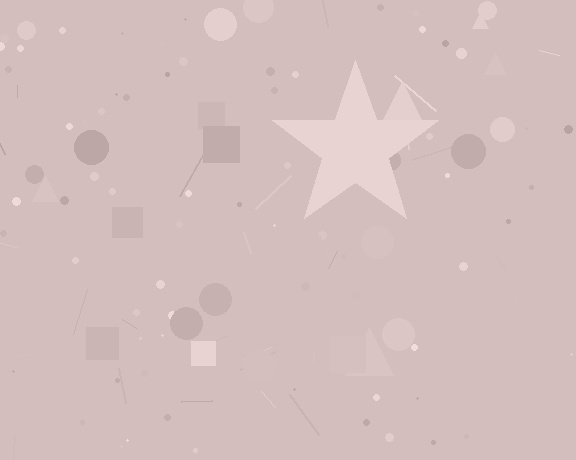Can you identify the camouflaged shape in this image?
The camouflaged shape is a star.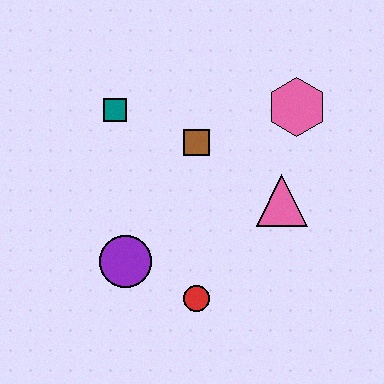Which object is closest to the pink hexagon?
The pink triangle is closest to the pink hexagon.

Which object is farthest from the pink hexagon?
The purple circle is farthest from the pink hexagon.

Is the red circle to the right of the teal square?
Yes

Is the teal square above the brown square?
Yes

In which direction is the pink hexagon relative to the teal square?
The pink hexagon is to the right of the teal square.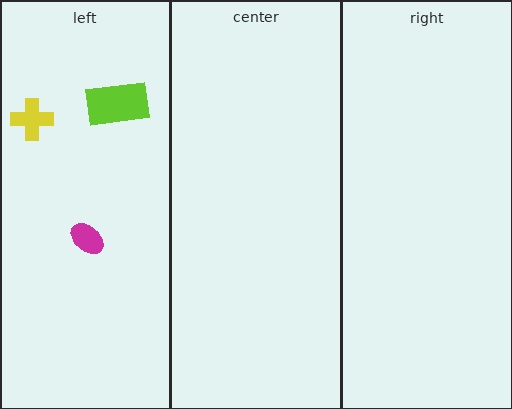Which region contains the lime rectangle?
The left region.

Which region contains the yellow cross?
The left region.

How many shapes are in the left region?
3.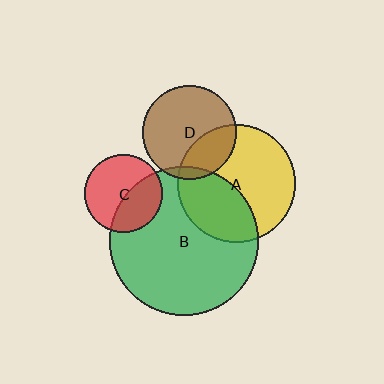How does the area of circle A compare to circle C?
Approximately 2.3 times.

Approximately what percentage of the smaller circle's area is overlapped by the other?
Approximately 40%.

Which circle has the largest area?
Circle B (green).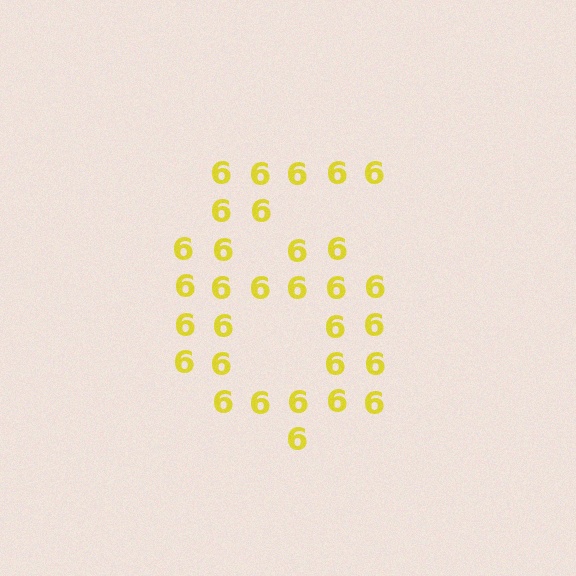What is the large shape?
The large shape is the digit 6.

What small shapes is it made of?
It is made of small digit 6's.